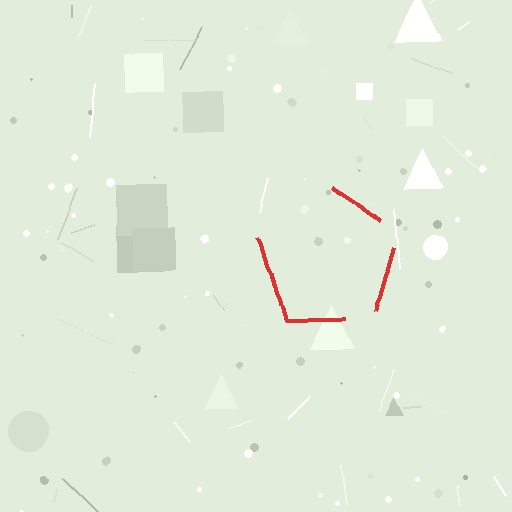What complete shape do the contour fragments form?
The contour fragments form a pentagon.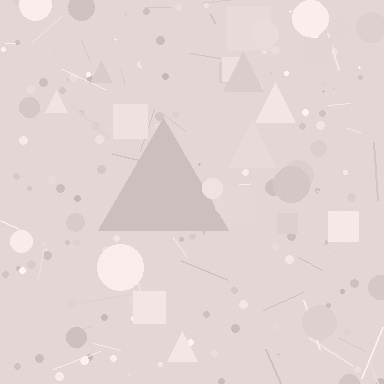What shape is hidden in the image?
A triangle is hidden in the image.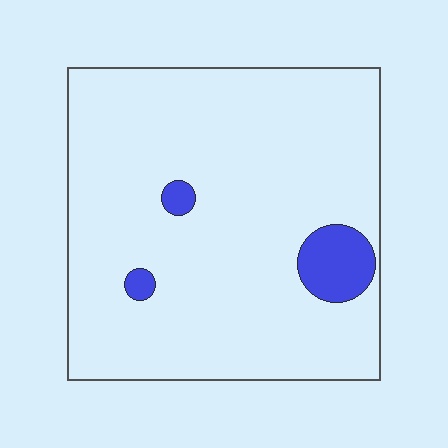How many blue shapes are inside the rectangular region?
3.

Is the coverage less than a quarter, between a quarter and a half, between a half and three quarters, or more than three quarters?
Less than a quarter.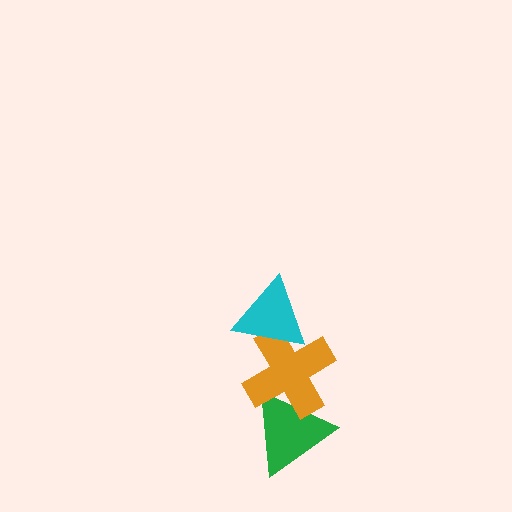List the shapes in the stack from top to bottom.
From top to bottom: the cyan triangle, the orange cross, the green triangle.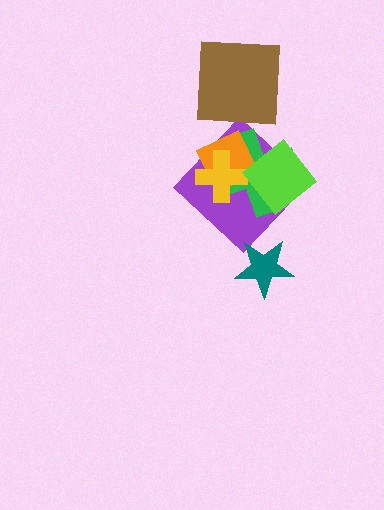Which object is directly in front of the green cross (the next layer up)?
The orange diamond is directly in front of the green cross.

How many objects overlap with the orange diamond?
4 objects overlap with the orange diamond.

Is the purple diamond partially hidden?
Yes, it is partially covered by another shape.